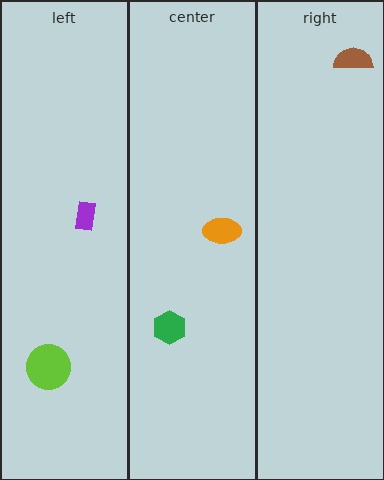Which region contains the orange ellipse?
The center region.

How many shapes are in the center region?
2.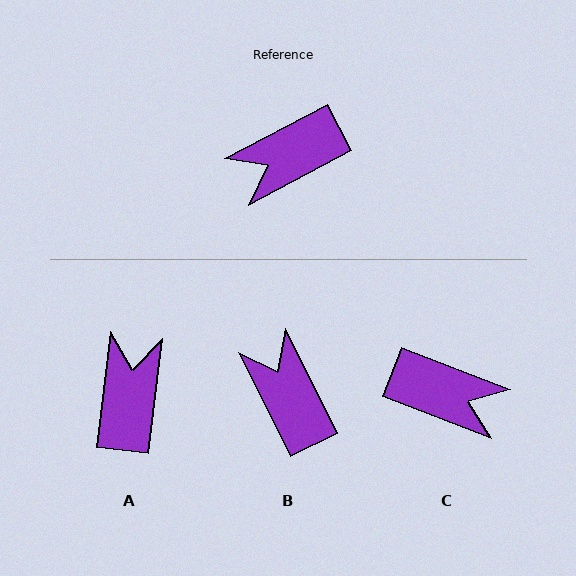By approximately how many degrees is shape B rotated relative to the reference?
Approximately 92 degrees clockwise.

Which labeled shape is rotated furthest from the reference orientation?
C, about 131 degrees away.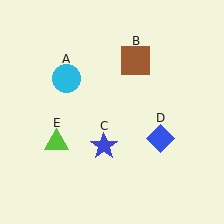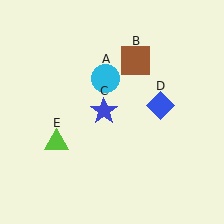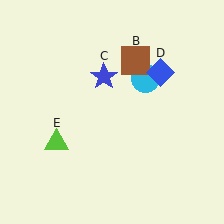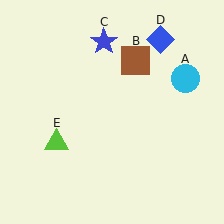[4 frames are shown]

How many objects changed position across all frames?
3 objects changed position: cyan circle (object A), blue star (object C), blue diamond (object D).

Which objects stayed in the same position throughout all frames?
Brown square (object B) and lime triangle (object E) remained stationary.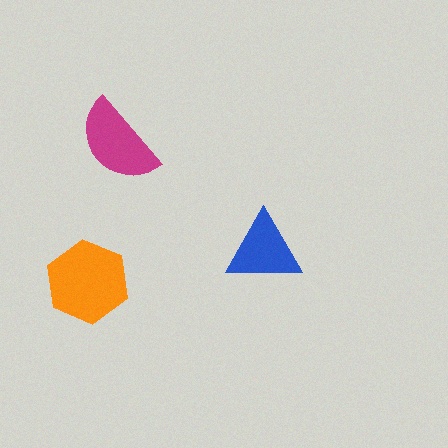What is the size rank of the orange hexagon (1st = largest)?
1st.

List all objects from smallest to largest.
The blue triangle, the magenta semicircle, the orange hexagon.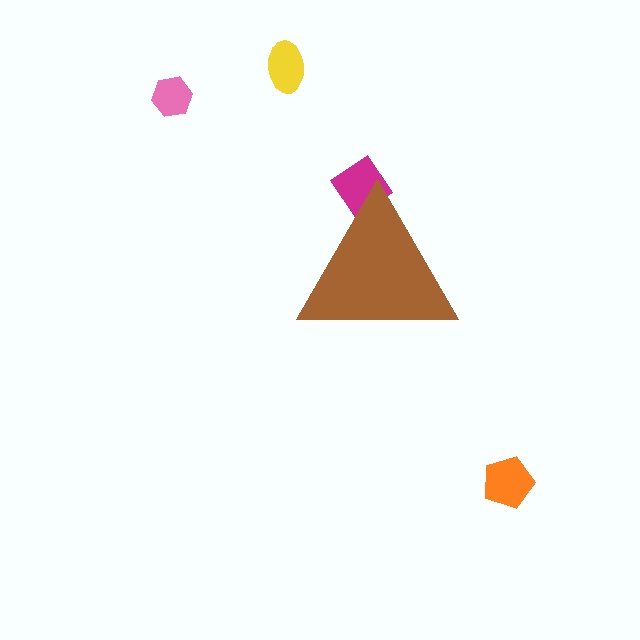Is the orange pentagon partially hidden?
No, the orange pentagon is fully visible.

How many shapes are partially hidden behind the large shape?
1 shape is partially hidden.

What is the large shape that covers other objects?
A brown triangle.